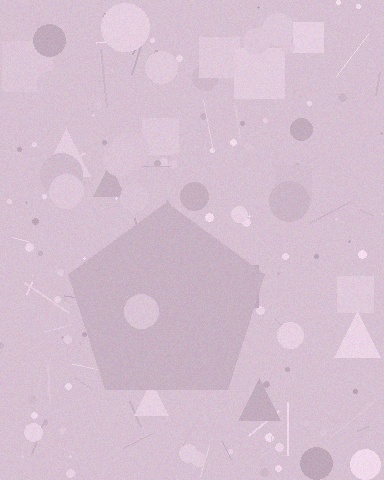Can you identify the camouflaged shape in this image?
The camouflaged shape is a pentagon.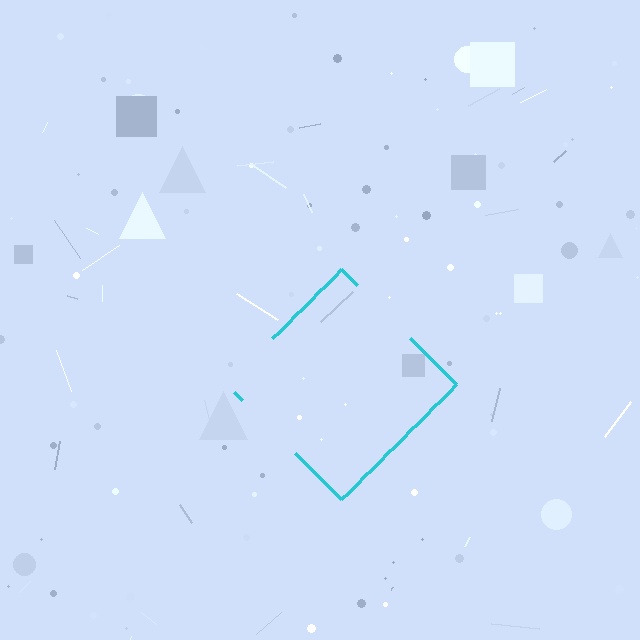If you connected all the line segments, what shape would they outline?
They would outline a diamond.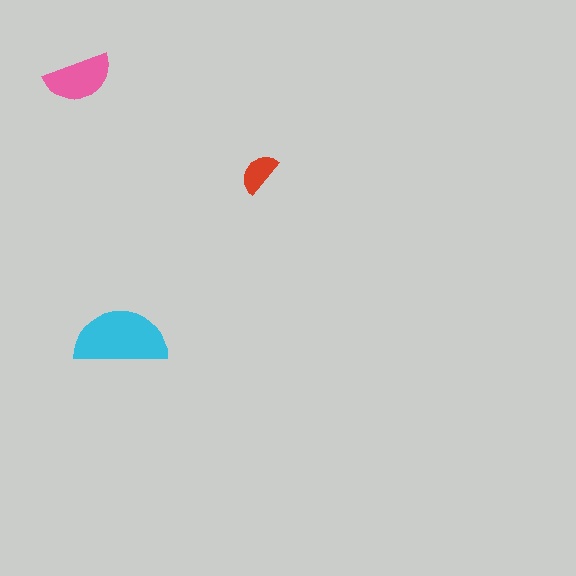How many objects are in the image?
There are 3 objects in the image.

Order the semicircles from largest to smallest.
the cyan one, the pink one, the red one.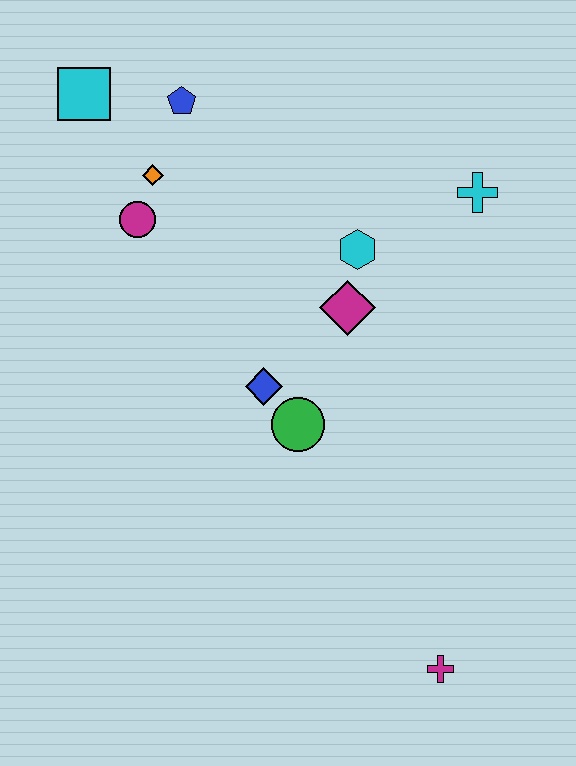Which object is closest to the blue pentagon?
The orange diamond is closest to the blue pentagon.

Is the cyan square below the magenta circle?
No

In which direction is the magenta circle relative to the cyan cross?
The magenta circle is to the left of the cyan cross.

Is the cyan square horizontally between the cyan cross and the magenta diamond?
No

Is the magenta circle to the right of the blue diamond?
No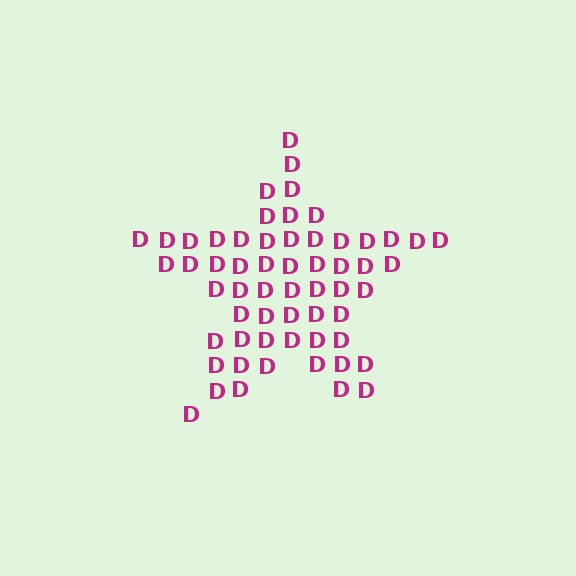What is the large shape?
The large shape is a star.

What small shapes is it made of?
It is made of small letter D's.